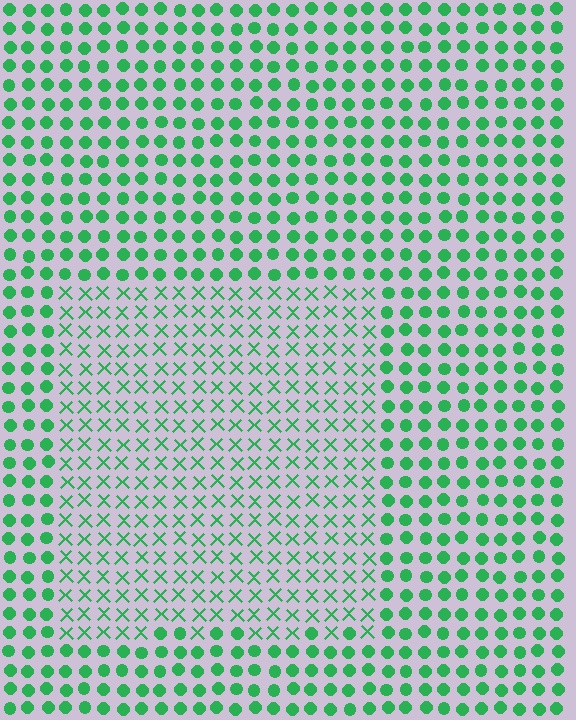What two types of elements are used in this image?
The image uses X marks inside the rectangle region and circles outside it.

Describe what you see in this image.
The image is filled with small green elements arranged in a uniform grid. A rectangle-shaped region contains X marks, while the surrounding area contains circles. The boundary is defined purely by the change in element shape.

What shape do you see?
I see a rectangle.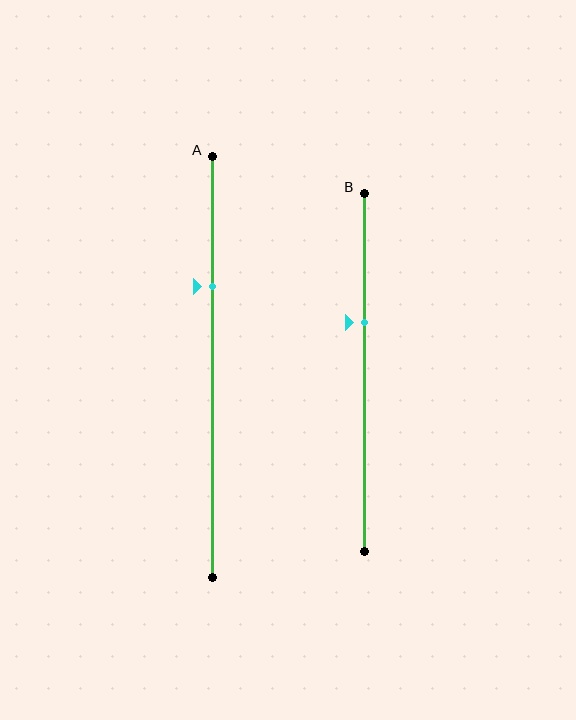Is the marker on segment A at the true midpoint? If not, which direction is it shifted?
No, the marker on segment A is shifted upward by about 19% of the segment length.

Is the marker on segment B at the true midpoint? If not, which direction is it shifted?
No, the marker on segment B is shifted upward by about 14% of the segment length.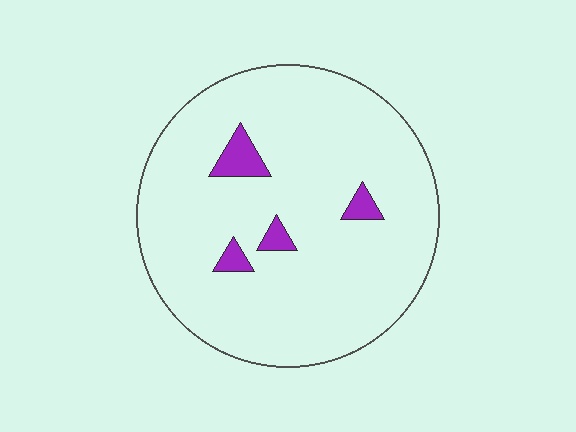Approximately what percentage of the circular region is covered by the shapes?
Approximately 5%.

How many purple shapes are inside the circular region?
4.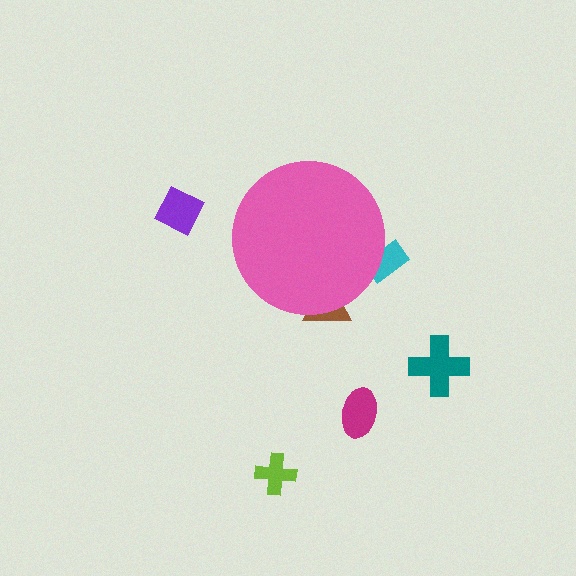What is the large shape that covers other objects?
A pink circle.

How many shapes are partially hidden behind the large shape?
2 shapes are partially hidden.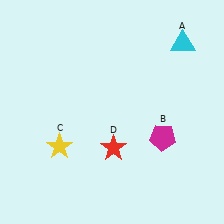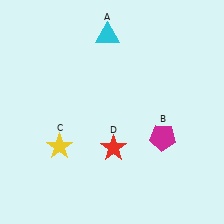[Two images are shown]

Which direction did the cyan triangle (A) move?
The cyan triangle (A) moved left.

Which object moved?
The cyan triangle (A) moved left.